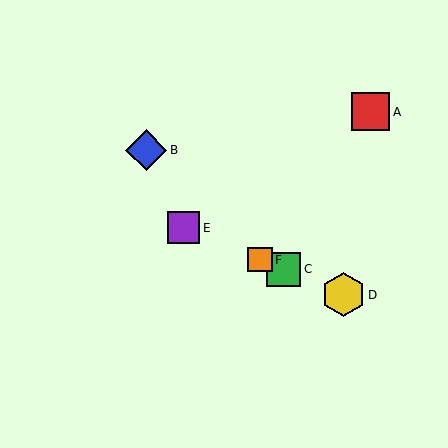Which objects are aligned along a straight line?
Objects C, D, E, F are aligned along a straight line.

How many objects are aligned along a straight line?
4 objects (C, D, E, F) are aligned along a straight line.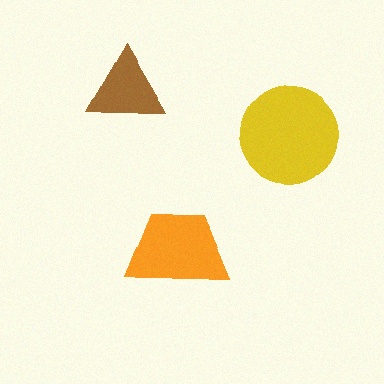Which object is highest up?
The brown triangle is topmost.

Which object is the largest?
The yellow circle.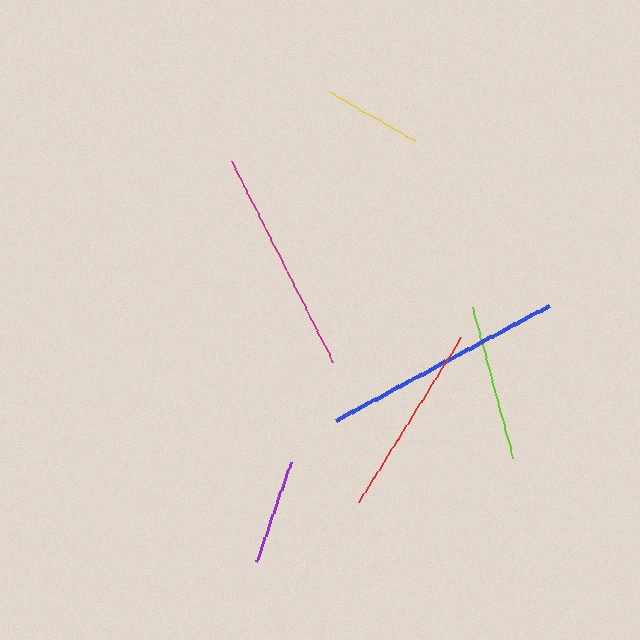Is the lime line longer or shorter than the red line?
The red line is longer than the lime line.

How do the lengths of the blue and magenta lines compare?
The blue and magenta lines are approximately the same length.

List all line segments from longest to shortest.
From longest to shortest: blue, magenta, red, lime, purple, yellow.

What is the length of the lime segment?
The lime segment is approximately 155 pixels long.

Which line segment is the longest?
The blue line is the longest at approximately 243 pixels.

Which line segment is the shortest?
The yellow line is the shortest at approximately 99 pixels.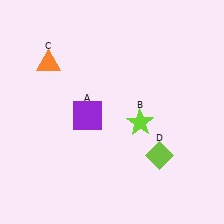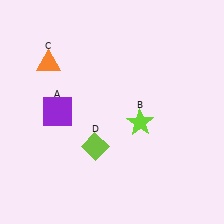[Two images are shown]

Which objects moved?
The objects that moved are: the purple square (A), the lime diamond (D).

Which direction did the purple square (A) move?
The purple square (A) moved left.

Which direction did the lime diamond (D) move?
The lime diamond (D) moved left.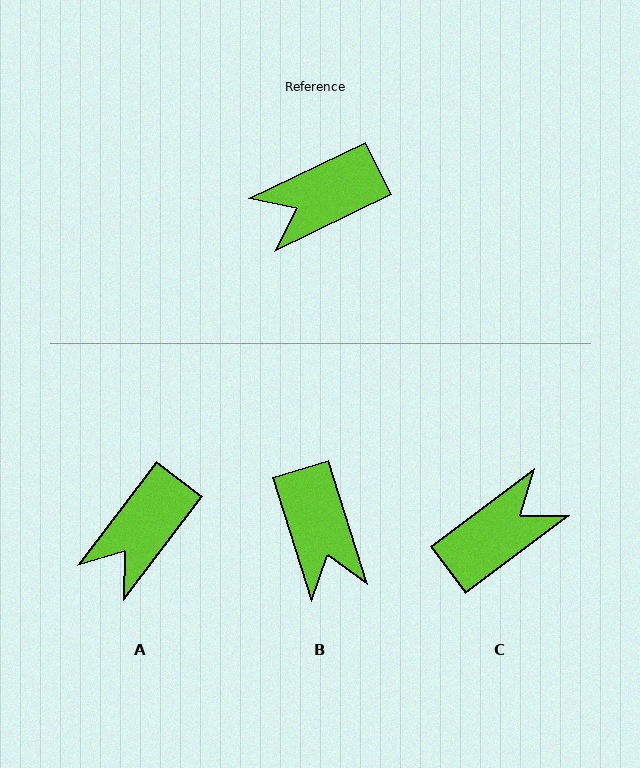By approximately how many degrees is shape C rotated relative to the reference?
Approximately 169 degrees clockwise.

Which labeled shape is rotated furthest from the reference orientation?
C, about 169 degrees away.